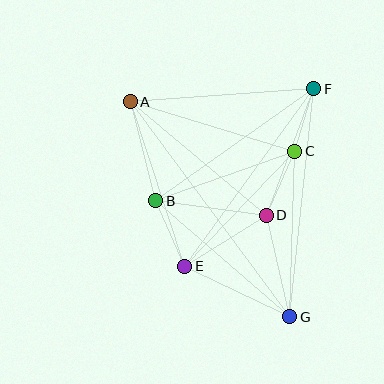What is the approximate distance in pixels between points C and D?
The distance between C and D is approximately 70 pixels.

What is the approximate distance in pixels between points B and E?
The distance between B and E is approximately 71 pixels.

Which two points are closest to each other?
Points C and F are closest to each other.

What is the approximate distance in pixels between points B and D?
The distance between B and D is approximately 111 pixels.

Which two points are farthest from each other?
Points A and G are farthest from each other.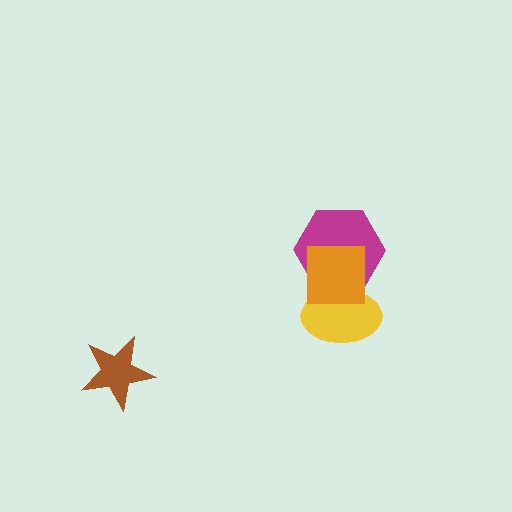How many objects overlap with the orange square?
2 objects overlap with the orange square.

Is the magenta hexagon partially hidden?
Yes, it is partially covered by another shape.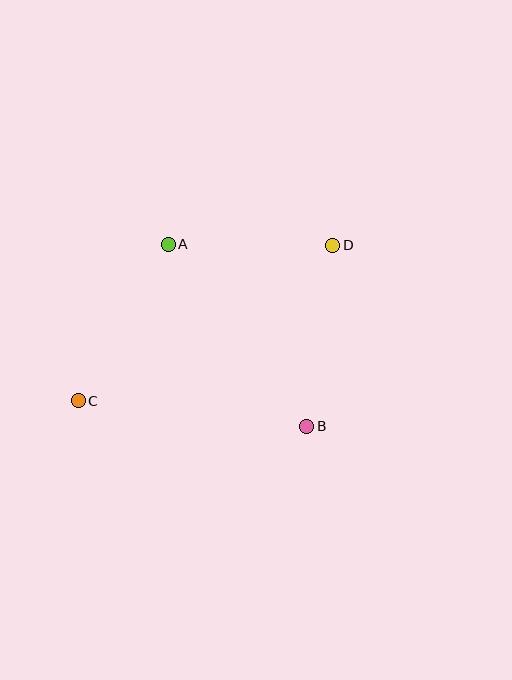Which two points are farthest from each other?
Points C and D are farthest from each other.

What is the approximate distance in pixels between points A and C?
The distance between A and C is approximately 180 pixels.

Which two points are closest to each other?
Points A and D are closest to each other.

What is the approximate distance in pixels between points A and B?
The distance between A and B is approximately 228 pixels.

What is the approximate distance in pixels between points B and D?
The distance between B and D is approximately 183 pixels.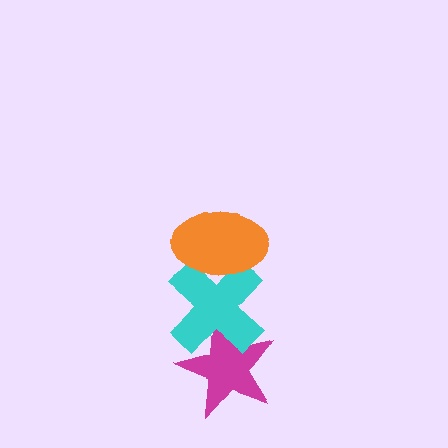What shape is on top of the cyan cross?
The orange ellipse is on top of the cyan cross.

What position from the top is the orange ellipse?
The orange ellipse is 1st from the top.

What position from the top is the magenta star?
The magenta star is 3rd from the top.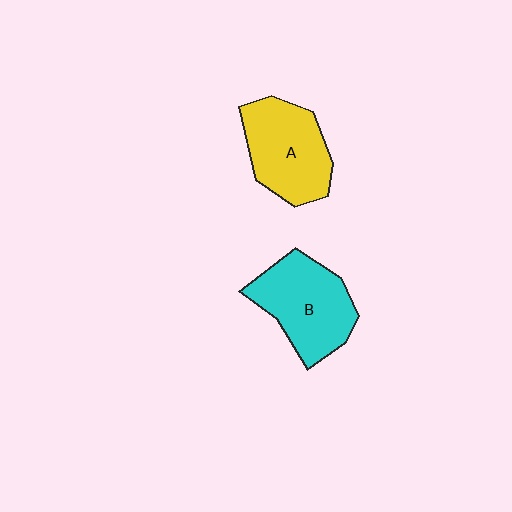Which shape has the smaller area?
Shape A (yellow).